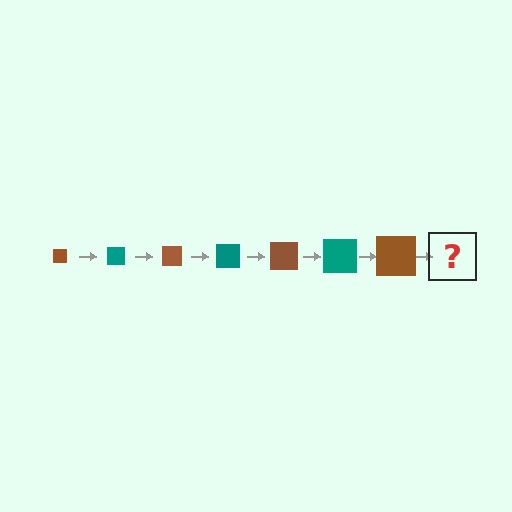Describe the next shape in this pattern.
It should be a teal square, larger than the previous one.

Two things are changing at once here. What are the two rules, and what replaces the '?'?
The two rules are that the square grows larger each step and the color cycles through brown and teal. The '?' should be a teal square, larger than the previous one.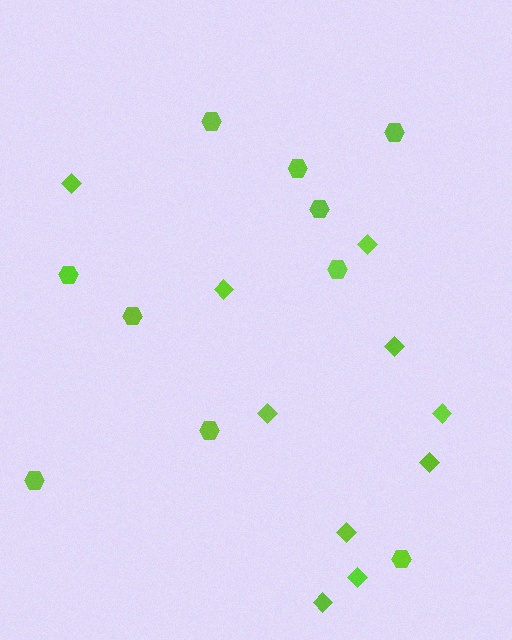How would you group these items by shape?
There are 2 groups: one group of diamonds (10) and one group of hexagons (10).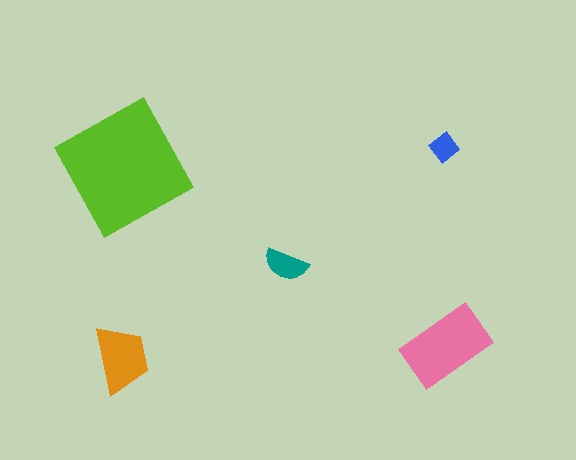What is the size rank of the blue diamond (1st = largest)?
5th.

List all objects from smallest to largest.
The blue diamond, the teal semicircle, the orange trapezoid, the pink rectangle, the lime square.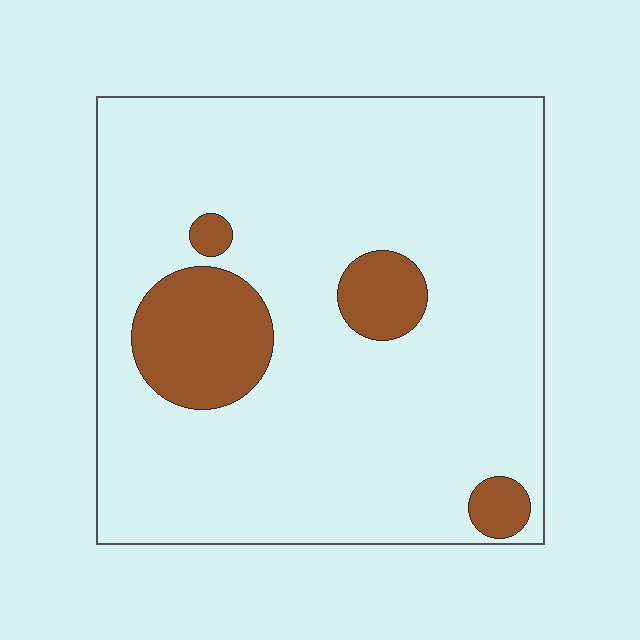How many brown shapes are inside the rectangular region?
4.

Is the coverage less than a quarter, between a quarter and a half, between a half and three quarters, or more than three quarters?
Less than a quarter.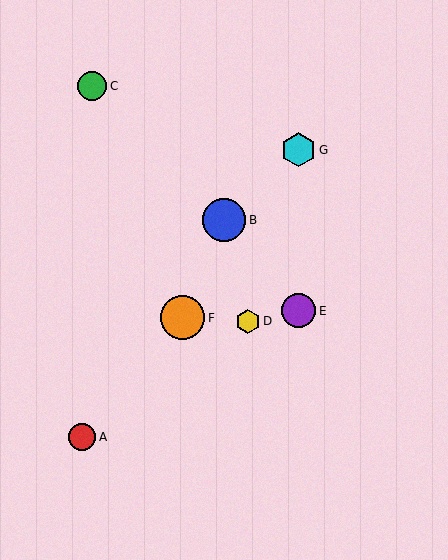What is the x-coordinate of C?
Object C is at x≈92.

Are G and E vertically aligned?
Yes, both are at x≈299.